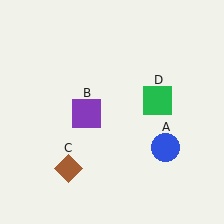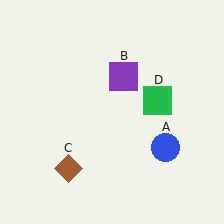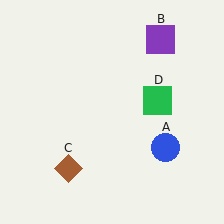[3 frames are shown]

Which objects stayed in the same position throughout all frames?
Blue circle (object A) and brown diamond (object C) and green square (object D) remained stationary.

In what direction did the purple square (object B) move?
The purple square (object B) moved up and to the right.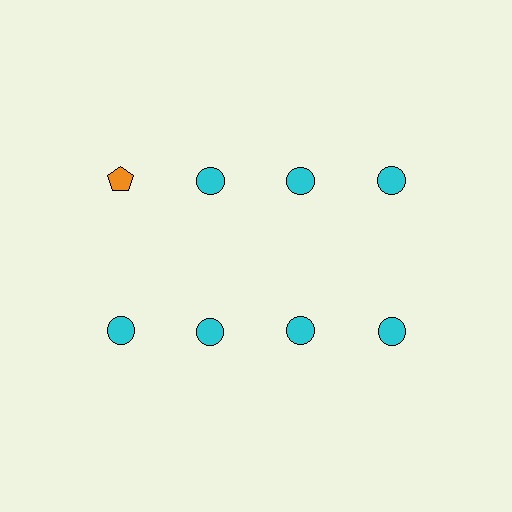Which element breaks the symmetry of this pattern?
The orange pentagon in the top row, leftmost column breaks the symmetry. All other shapes are cyan circles.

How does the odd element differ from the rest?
It differs in both color (orange instead of cyan) and shape (pentagon instead of circle).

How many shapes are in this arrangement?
There are 8 shapes arranged in a grid pattern.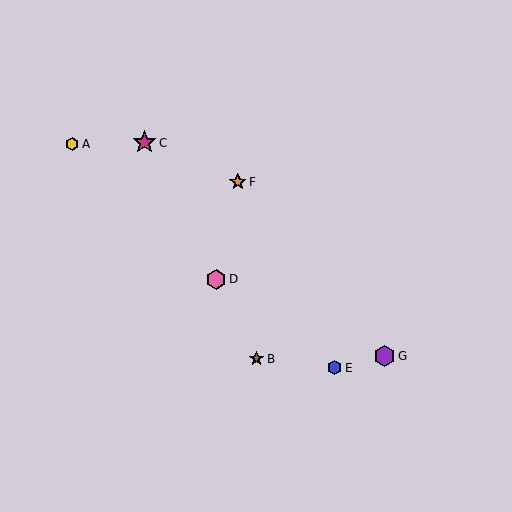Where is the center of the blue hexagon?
The center of the blue hexagon is at (335, 368).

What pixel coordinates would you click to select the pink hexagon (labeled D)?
Click at (216, 279) to select the pink hexagon D.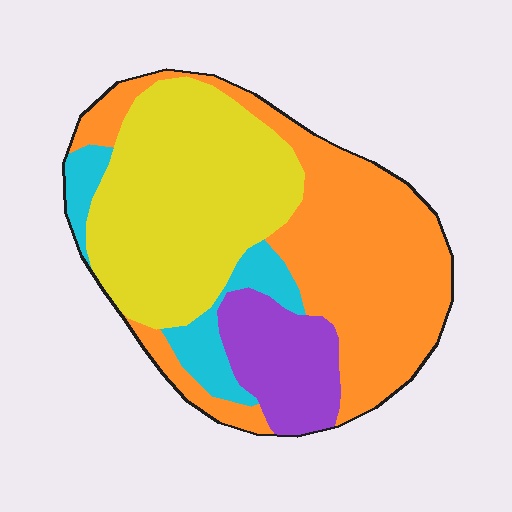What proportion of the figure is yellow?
Yellow takes up about three eighths (3/8) of the figure.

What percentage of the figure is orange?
Orange covers 40% of the figure.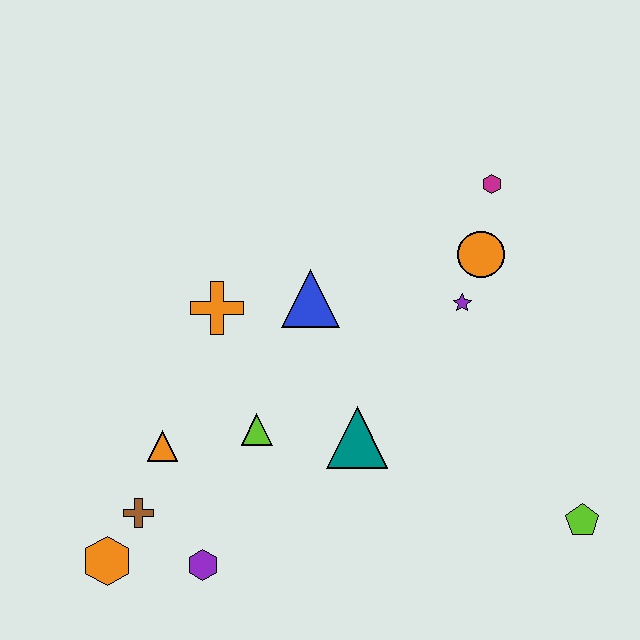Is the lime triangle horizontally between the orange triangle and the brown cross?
No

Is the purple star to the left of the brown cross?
No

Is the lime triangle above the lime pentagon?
Yes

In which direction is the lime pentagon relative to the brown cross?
The lime pentagon is to the right of the brown cross.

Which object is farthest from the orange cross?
The lime pentagon is farthest from the orange cross.